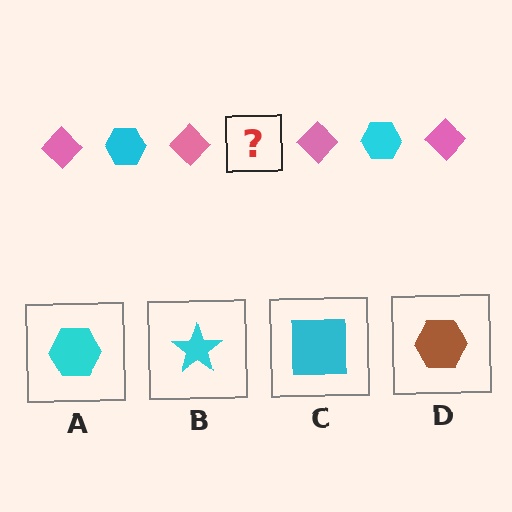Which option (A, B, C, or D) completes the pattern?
A.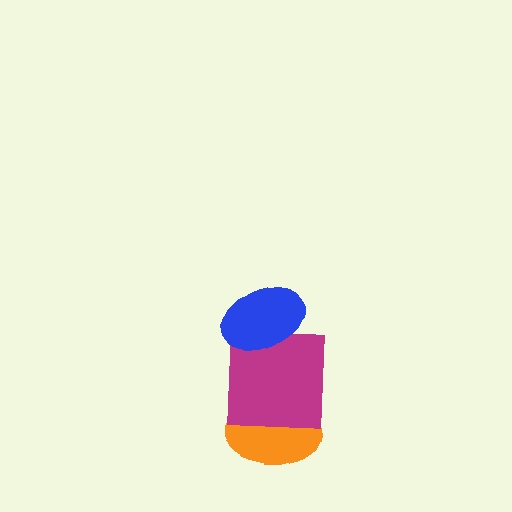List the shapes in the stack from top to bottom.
From top to bottom: the blue ellipse, the magenta square, the orange ellipse.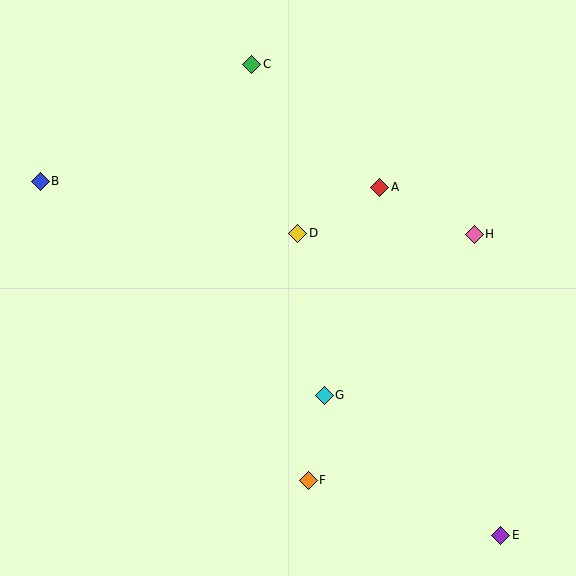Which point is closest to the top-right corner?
Point H is closest to the top-right corner.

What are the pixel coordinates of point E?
Point E is at (501, 535).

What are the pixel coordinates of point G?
Point G is at (324, 395).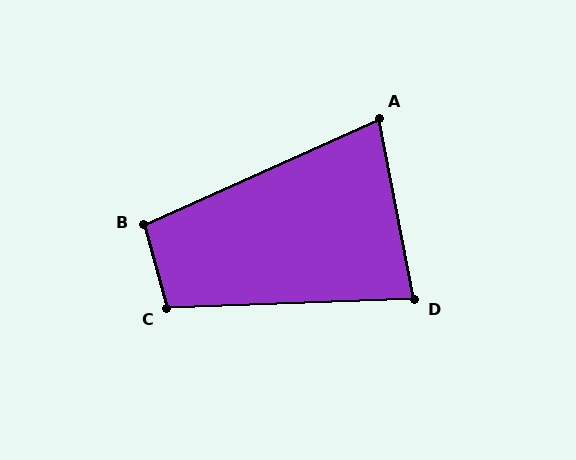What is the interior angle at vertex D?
Approximately 81 degrees (acute).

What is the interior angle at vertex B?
Approximately 99 degrees (obtuse).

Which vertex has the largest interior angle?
C, at approximately 103 degrees.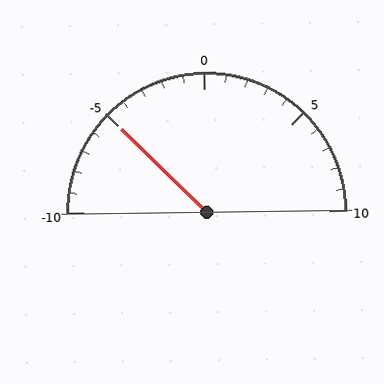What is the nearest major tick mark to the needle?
The nearest major tick mark is -5.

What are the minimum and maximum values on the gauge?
The gauge ranges from -10 to 10.